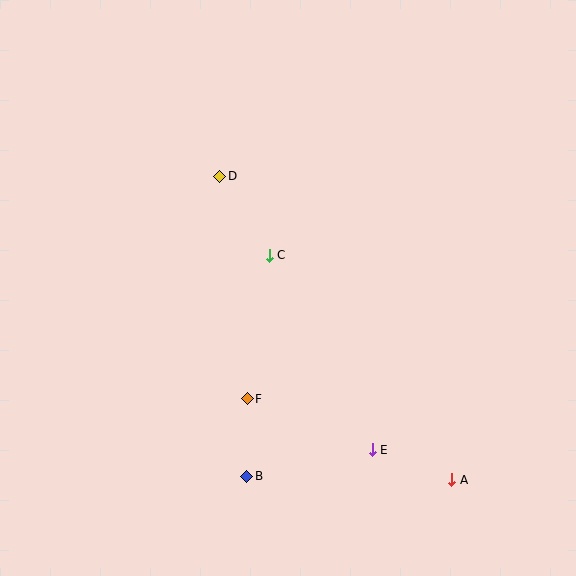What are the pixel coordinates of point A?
Point A is at (452, 480).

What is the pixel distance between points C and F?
The distance between C and F is 145 pixels.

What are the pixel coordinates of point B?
Point B is at (247, 476).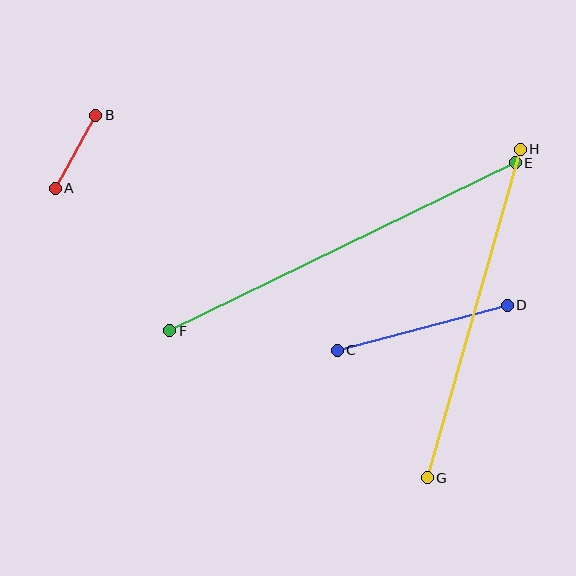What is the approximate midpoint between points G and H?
The midpoint is at approximately (474, 314) pixels.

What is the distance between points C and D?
The distance is approximately 176 pixels.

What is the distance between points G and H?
The distance is approximately 341 pixels.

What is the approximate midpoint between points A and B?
The midpoint is at approximately (75, 152) pixels.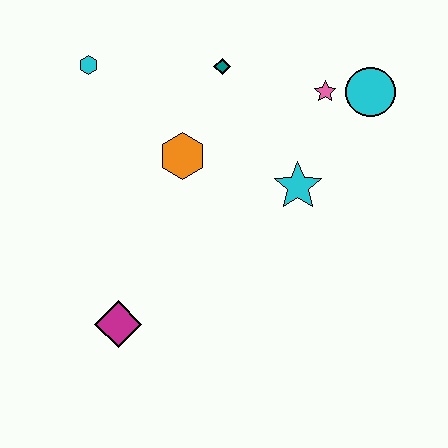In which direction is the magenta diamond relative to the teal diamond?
The magenta diamond is below the teal diamond.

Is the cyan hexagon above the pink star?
Yes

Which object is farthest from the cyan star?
The cyan hexagon is farthest from the cyan star.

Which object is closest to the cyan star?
The pink star is closest to the cyan star.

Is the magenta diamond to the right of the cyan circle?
No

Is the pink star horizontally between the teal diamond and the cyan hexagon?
No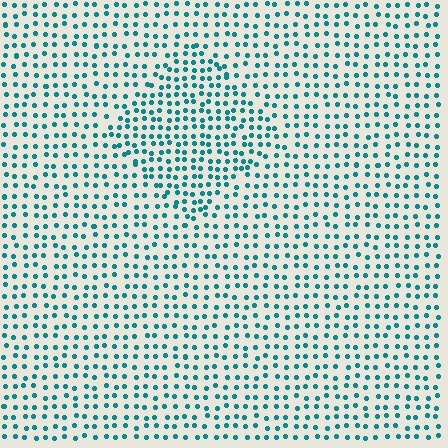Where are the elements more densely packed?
The elements are more densely packed inside the diamond boundary.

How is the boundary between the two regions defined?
The boundary is defined by a change in element density (approximately 1.5x ratio). All elements are the same color, size, and shape.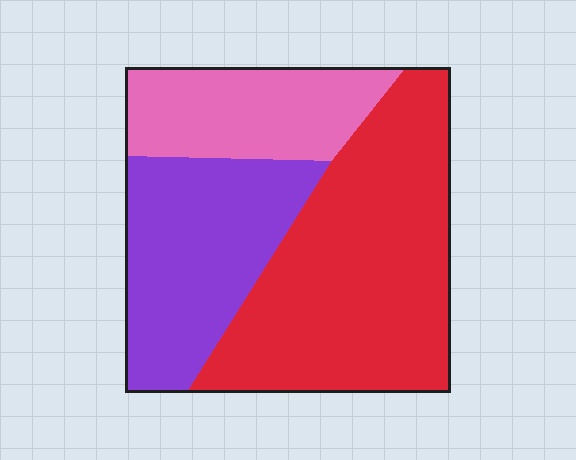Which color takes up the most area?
Red, at roughly 50%.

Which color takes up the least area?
Pink, at roughly 20%.